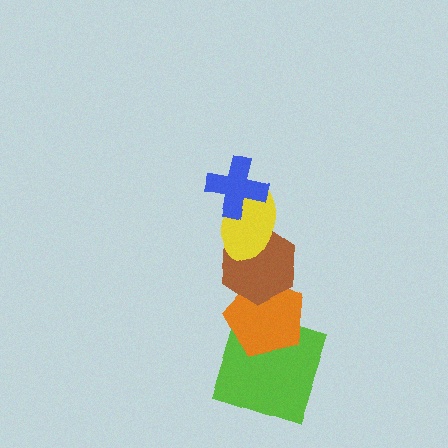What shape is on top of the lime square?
The orange pentagon is on top of the lime square.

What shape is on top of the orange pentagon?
The brown hexagon is on top of the orange pentagon.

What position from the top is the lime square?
The lime square is 5th from the top.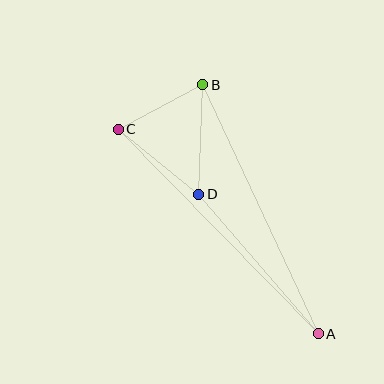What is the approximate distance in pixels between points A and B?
The distance between A and B is approximately 274 pixels.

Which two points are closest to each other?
Points B and C are closest to each other.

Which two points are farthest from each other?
Points A and C are farthest from each other.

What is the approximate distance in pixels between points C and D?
The distance between C and D is approximately 103 pixels.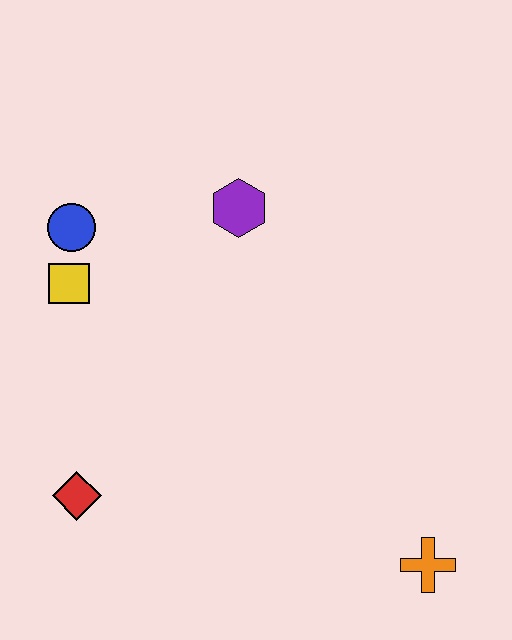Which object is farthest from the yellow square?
The orange cross is farthest from the yellow square.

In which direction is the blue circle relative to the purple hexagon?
The blue circle is to the left of the purple hexagon.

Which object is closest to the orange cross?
The red diamond is closest to the orange cross.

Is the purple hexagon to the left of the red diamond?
No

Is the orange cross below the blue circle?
Yes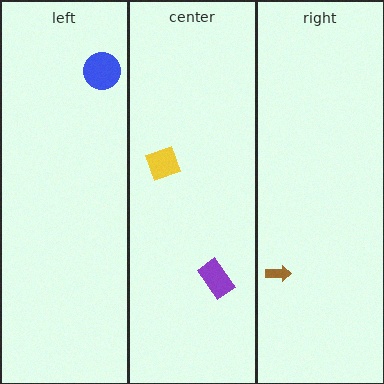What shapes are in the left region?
The blue circle.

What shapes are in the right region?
The brown arrow.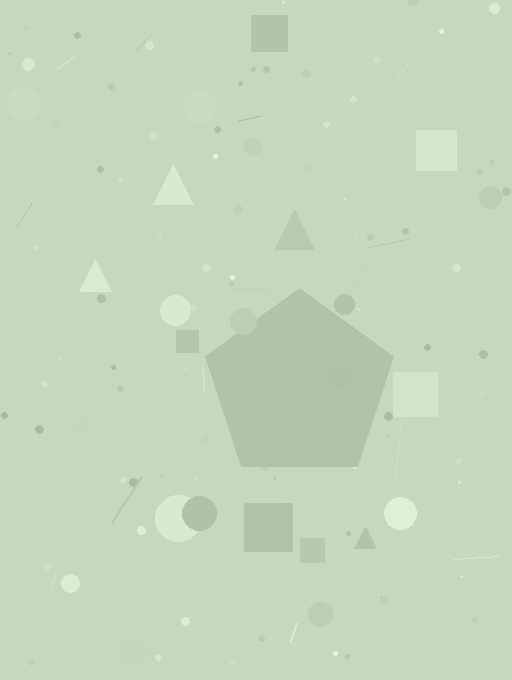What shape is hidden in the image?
A pentagon is hidden in the image.